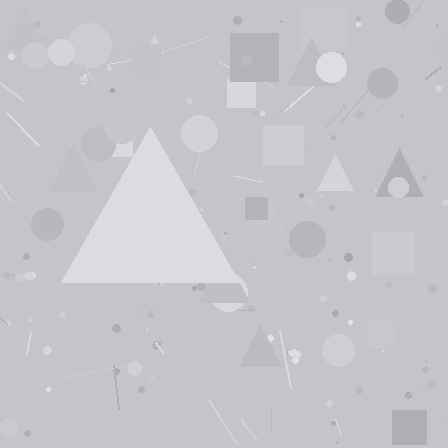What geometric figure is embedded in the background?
A triangle is embedded in the background.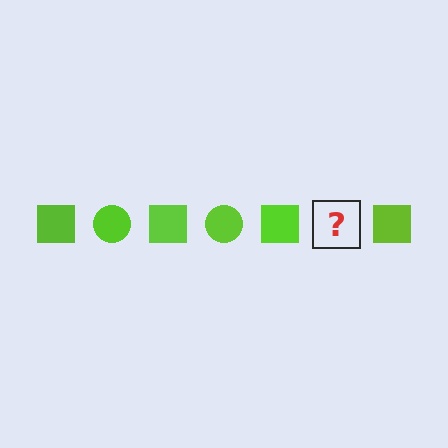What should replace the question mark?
The question mark should be replaced with a lime circle.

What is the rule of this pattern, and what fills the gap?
The rule is that the pattern cycles through square, circle shapes in lime. The gap should be filled with a lime circle.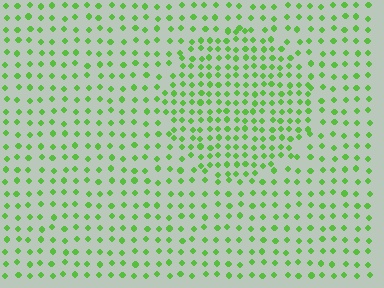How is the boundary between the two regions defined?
The boundary is defined by a change in element density (approximately 1.7x ratio). All elements are the same color, size, and shape.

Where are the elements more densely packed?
The elements are more densely packed inside the circle boundary.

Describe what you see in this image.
The image contains small lime elements arranged at two different densities. A circle-shaped region is visible where the elements are more densely packed than the surrounding area.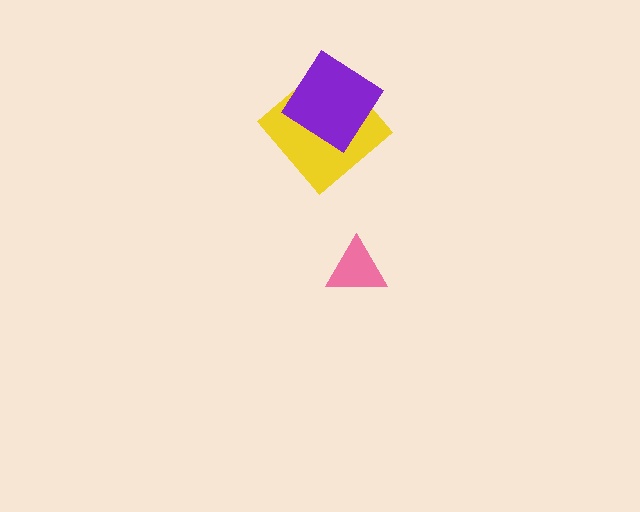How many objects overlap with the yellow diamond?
1 object overlaps with the yellow diamond.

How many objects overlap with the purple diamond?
1 object overlaps with the purple diamond.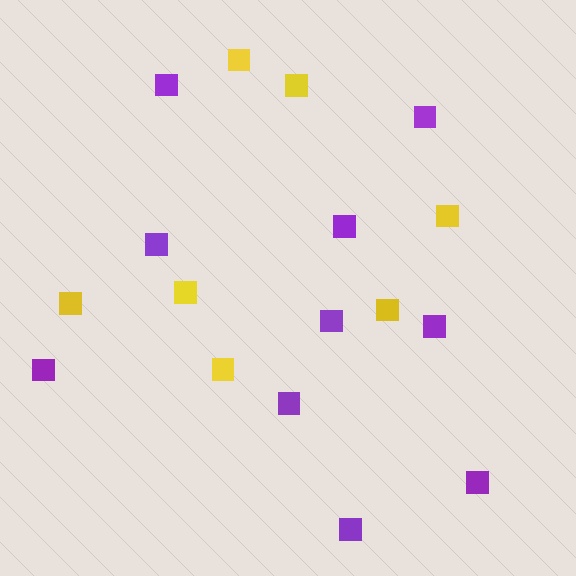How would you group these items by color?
There are 2 groups: one group of yellow squares (7) and one group of purple squares (10).